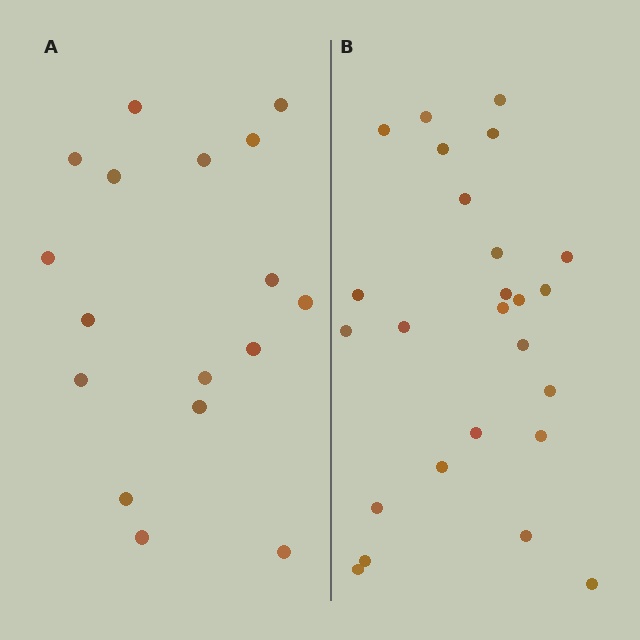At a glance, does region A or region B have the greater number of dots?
Region B (the right region) has more dots.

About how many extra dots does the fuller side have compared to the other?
Region B has roughly 8 or so more dots than region A.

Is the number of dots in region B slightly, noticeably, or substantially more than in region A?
Region B has substantially more. The ratio is roughly 1.5 to 1.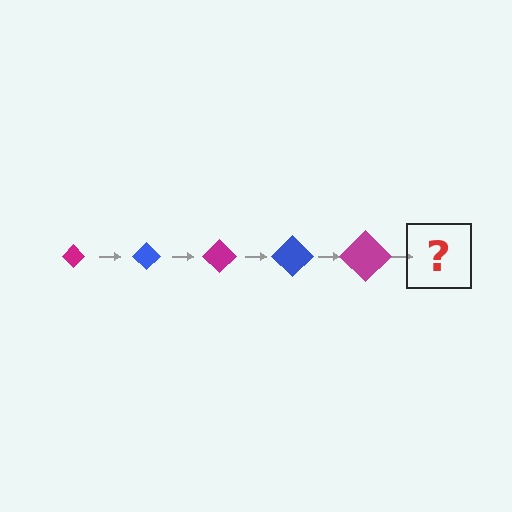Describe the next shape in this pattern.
It should be a blue diamond, larger than the previous one.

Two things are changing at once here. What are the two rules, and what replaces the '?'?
The two rules are that the diamond grows larger each step and the color cycles through magenta and blue. The '?' should be a blue diamond, larger than the previous one.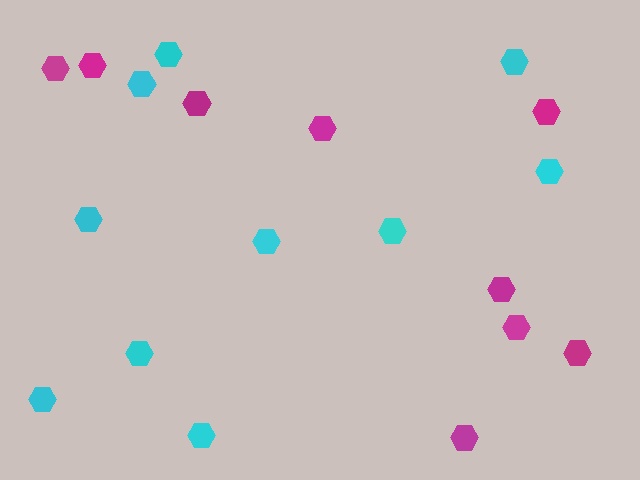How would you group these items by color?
There are 2 groups: one group of magenta hexagons (9) and one group of cyan hexagons (10).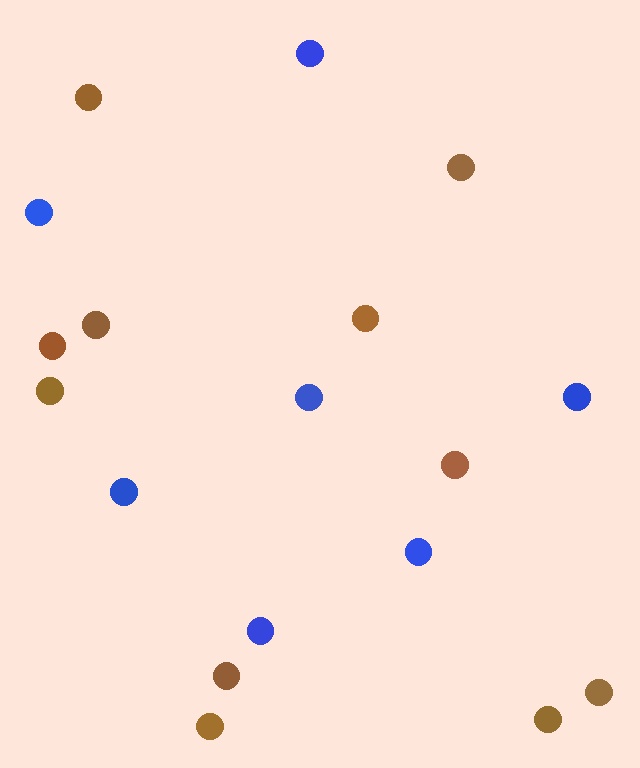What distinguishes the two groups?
There are 2 groups: one group of blue circles (7) and one group of brown circles (11).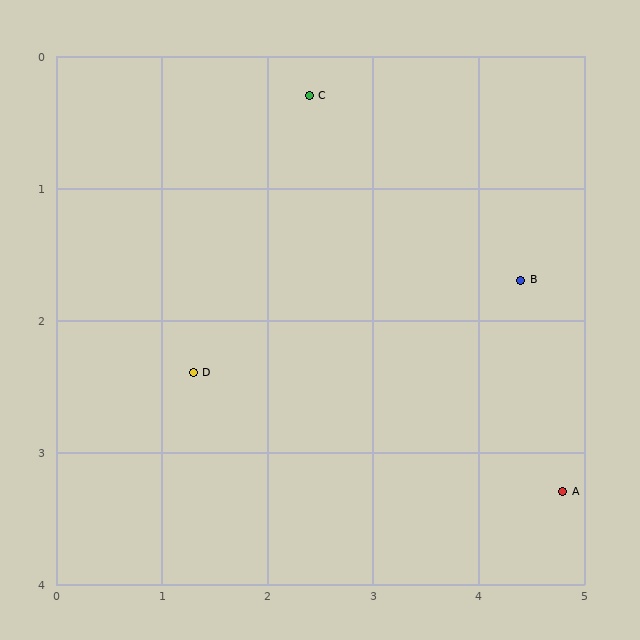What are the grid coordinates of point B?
Point B is at approximately (4.4, 1.7).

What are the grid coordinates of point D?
Point D is at approximately (1.3, 2.4).